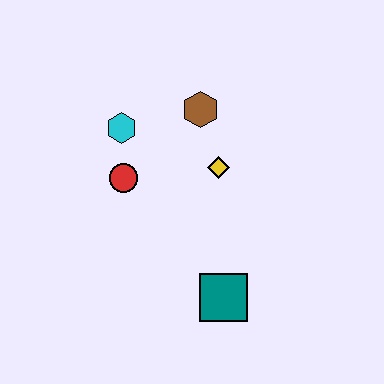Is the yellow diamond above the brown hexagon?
No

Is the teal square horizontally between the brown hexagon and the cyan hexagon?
No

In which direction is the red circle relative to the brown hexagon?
The red circle is to the left of the brown hexagon.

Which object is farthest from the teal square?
The cyan hexagon is farthest from the teal square.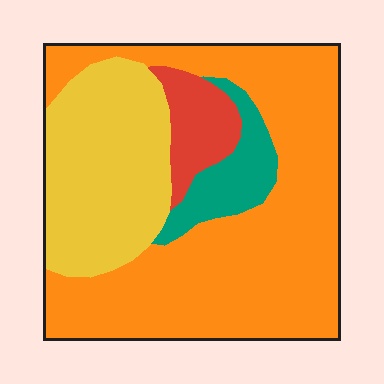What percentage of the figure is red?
Red covers about 10% of the figure.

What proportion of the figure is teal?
Teal takes up about one tenth (1/10) of the figure.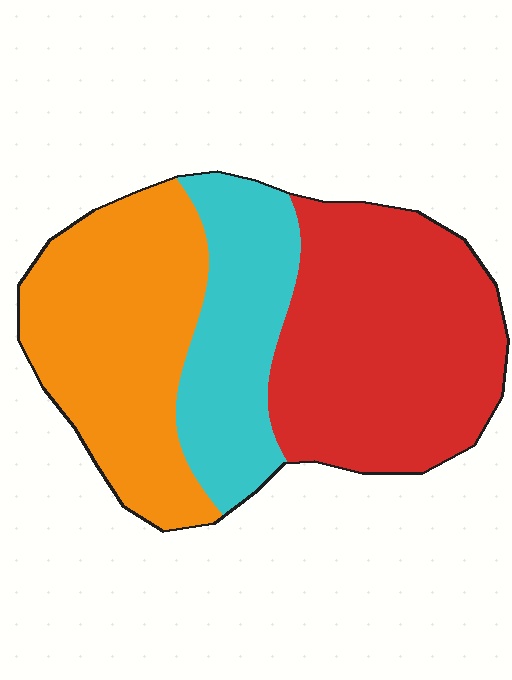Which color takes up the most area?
Red, at roughly 40%.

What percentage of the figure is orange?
Orange takes up about one third (1/3) of the figure.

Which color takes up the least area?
Cyan, at roughly 25%.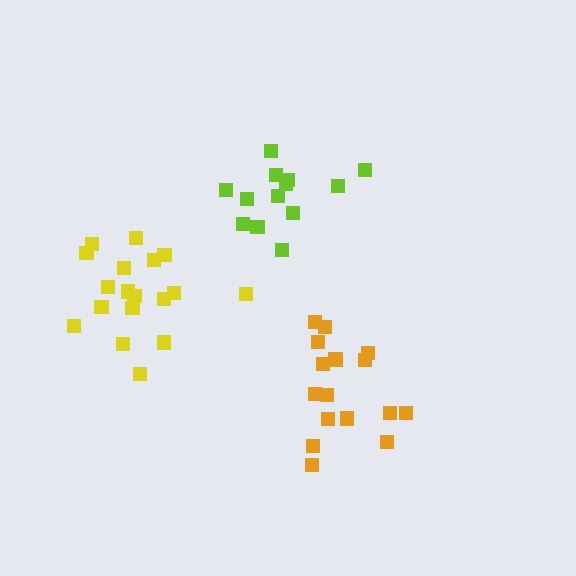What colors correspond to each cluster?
The clusters are colored: lime, orange, yellow.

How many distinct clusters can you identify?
There are 3 distinct clusters.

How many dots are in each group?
Group 1: 13 dots, Group 2: 16 dots, Group 3: 18 dots (47 total).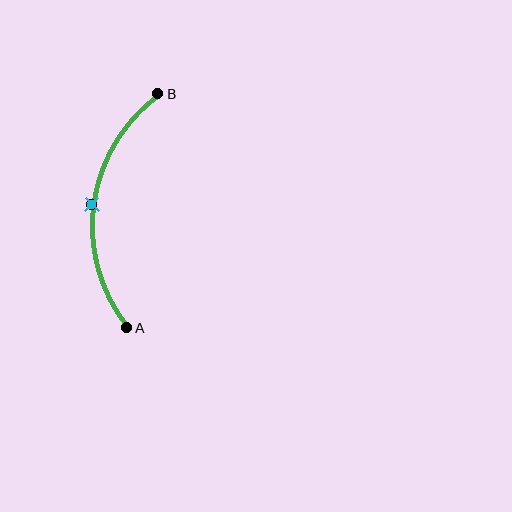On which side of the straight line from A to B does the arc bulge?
The arc bulges to the left of the straight line connecting A and B.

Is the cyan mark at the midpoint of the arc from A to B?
Yes. The cyan mark lies on the arc at equal arc-length from both A and B — it is the arc midpoint.